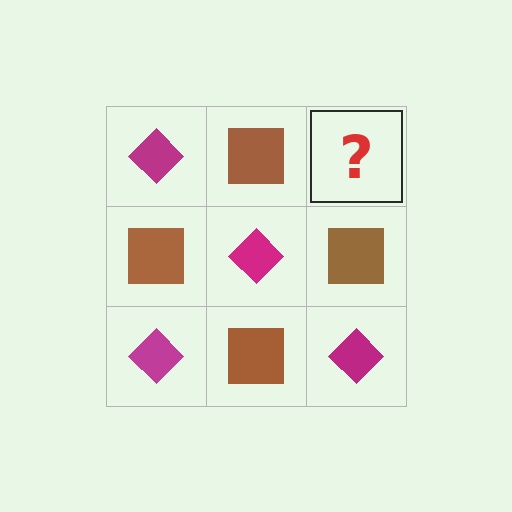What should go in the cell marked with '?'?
The missing cell should contain a magenta diamond.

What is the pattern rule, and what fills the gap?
The rule is that it alternates magenta diamond and brown square in a checkerboard pattern. The gap should be filled with a magenta diamond.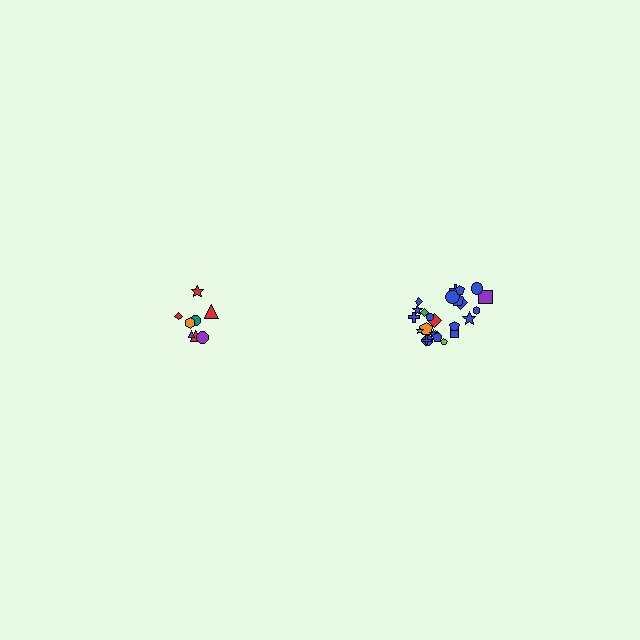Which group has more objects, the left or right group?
The right group.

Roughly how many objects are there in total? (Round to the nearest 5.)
Roughly 35 objects in total.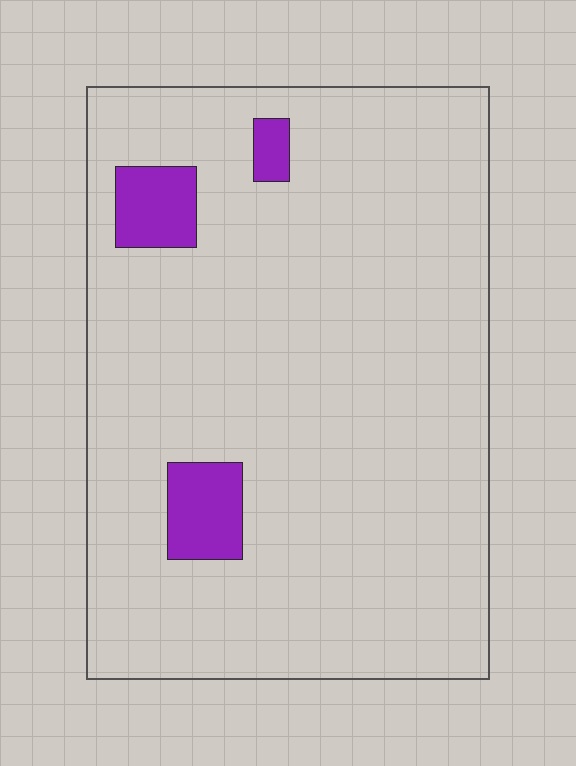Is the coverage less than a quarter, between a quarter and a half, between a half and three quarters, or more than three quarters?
Less than a quarter.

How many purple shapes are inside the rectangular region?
3.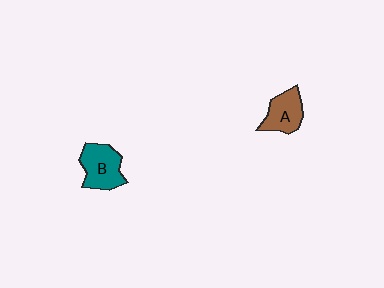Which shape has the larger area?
Shape B (teal).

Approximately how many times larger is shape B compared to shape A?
Approximately 1.2 times.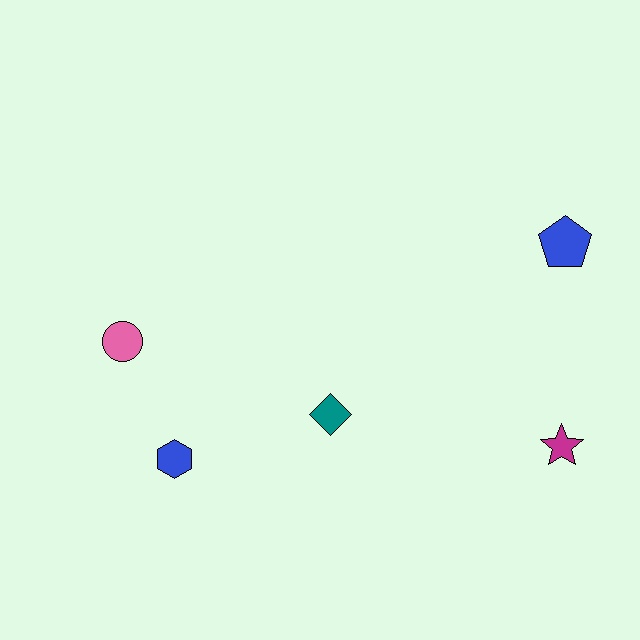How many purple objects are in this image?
There are no purple objects.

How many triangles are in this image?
There are no triangles.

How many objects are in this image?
There are 5 objects.